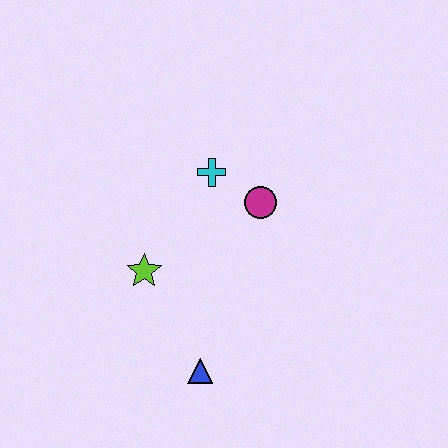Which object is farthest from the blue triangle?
The cyan cross is farthest from the blue triangle.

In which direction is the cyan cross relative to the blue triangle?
The cyan cross is above the blue triangle.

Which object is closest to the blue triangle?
The lime star is closest to the blue triangle.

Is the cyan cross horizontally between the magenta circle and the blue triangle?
Yes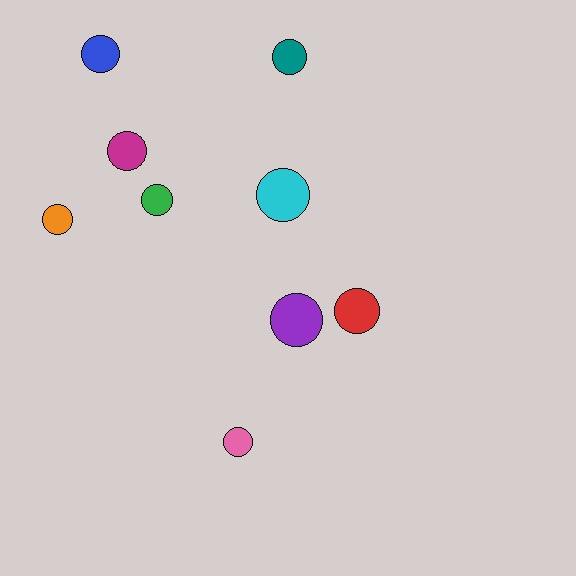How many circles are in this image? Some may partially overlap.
There are 9 circles.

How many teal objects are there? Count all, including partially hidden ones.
There is 1 teal object.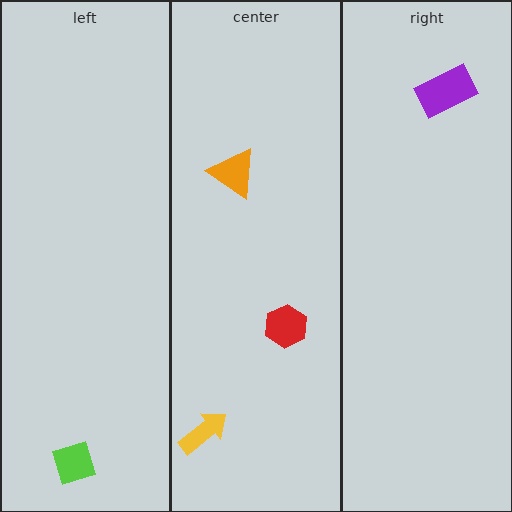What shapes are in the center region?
The orange triangle, the yellow arrow, the red hexagon.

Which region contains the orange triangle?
The center region.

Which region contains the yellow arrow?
The center region.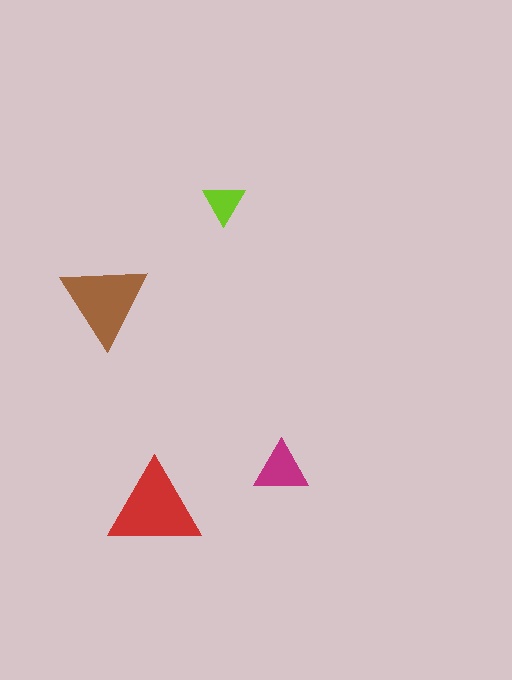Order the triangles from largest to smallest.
the red one, the brown one, the magenta one, the lime one.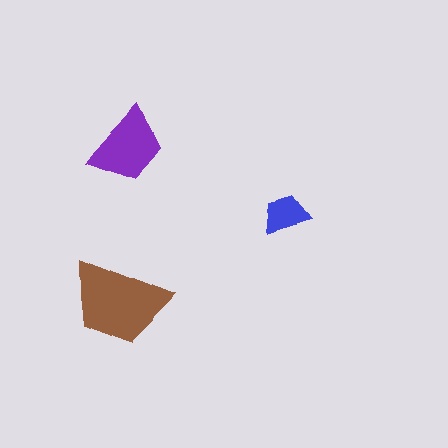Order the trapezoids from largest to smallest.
the brown one, the purple one, the blue one.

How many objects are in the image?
There are 3 objects in the image.